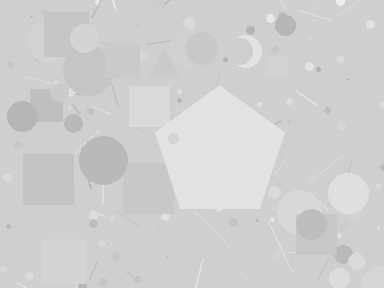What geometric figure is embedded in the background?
A pentagon is embedded in the background.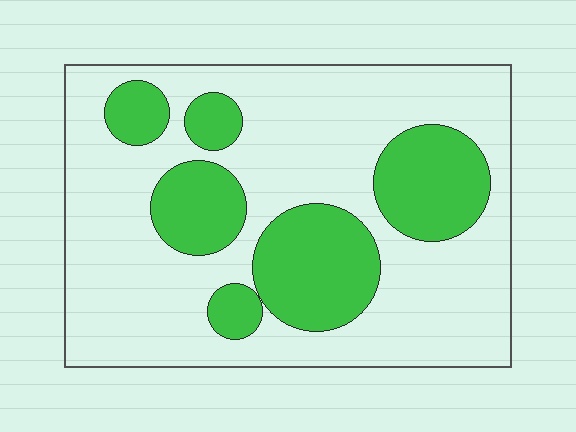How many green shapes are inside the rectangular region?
6.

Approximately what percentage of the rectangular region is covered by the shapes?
Approximately 30%.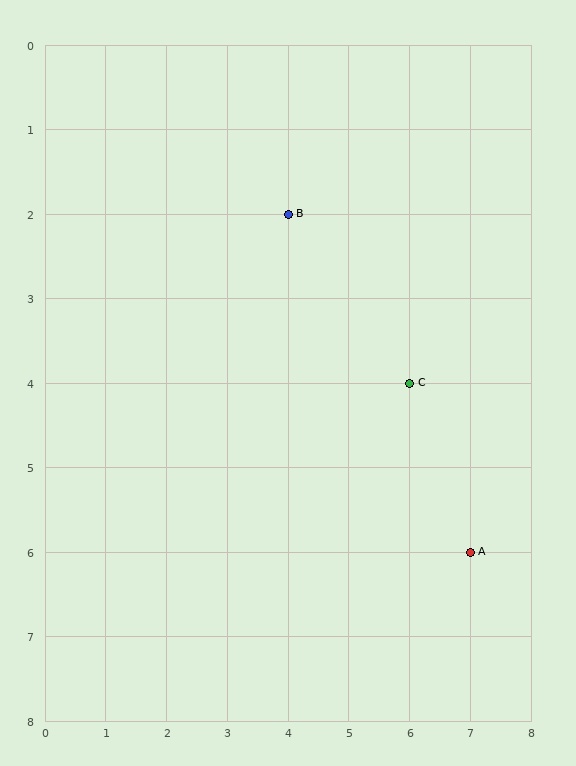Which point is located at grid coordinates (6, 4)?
Point C is at (6, 4).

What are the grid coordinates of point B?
Point B is at grid coordinates (4, 2).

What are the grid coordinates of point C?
Point C is at grid coordinates (6, 4).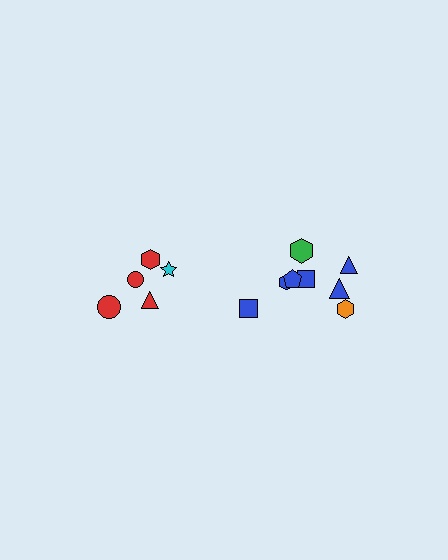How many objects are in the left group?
There are 5 objects.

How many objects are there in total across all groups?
There are 13 objects.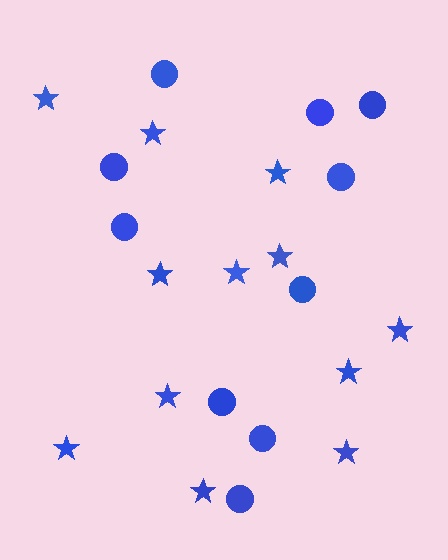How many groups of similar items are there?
There are 2 groups: one group of circles (10) and one group of stars (12).